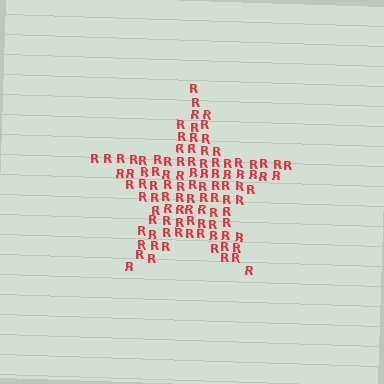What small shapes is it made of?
It is made of small letter R's.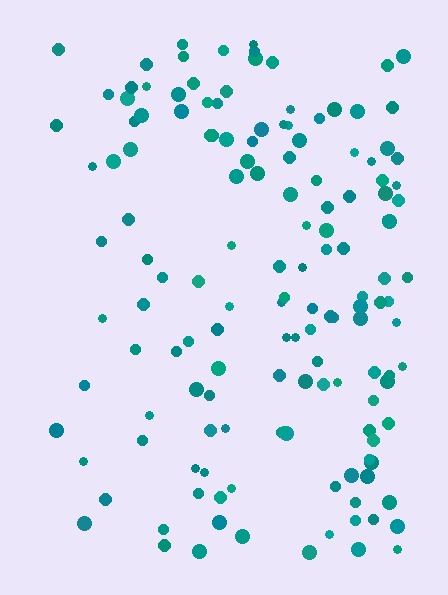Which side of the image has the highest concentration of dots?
The right.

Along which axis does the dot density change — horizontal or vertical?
Horizontal.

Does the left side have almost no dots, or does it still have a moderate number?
Still a moderate number, just noticeably fewer than the right.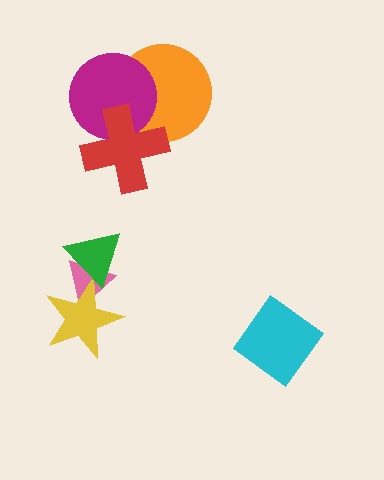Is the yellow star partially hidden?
Yes, it is partially covered by another shape.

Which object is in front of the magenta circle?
The red cross is in front of the magenta circle.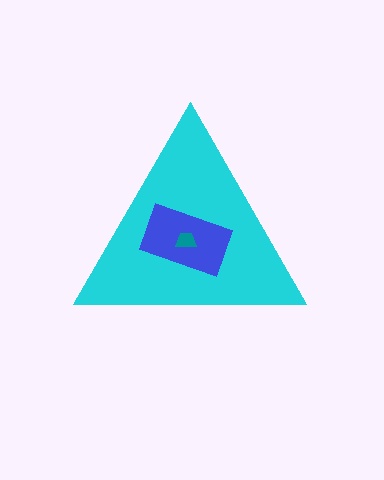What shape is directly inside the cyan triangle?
The blue rectangle.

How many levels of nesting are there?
3.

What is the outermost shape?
The cyan triangle.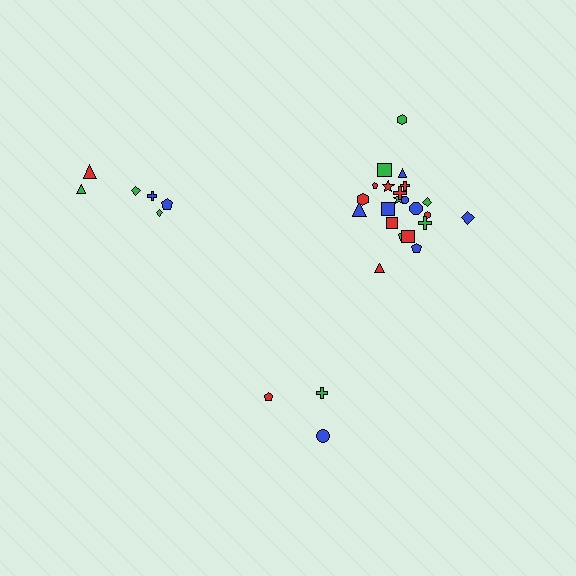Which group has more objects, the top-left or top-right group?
The top-right group.